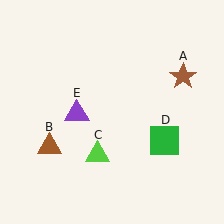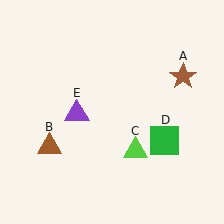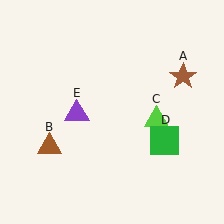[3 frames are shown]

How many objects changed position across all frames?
1 object changed position: lime triangle (object C).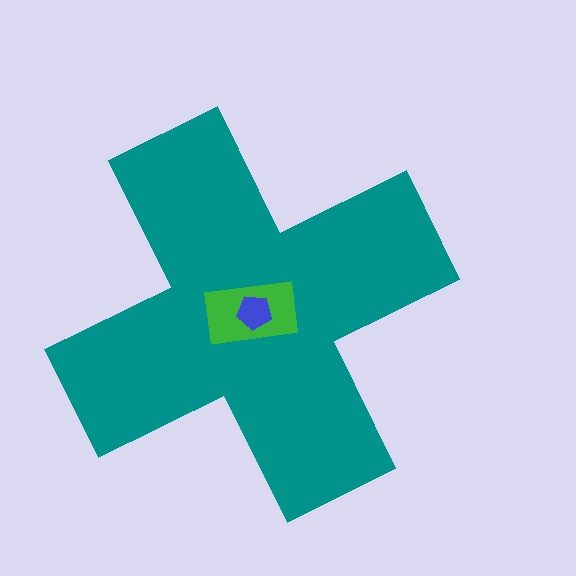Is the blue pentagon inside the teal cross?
Yes.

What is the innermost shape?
The blue pentagon.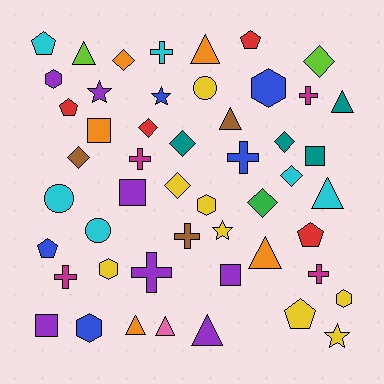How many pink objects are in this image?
There is 1 pink object.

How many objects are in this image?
There are 50 objects.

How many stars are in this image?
There are 4 stars.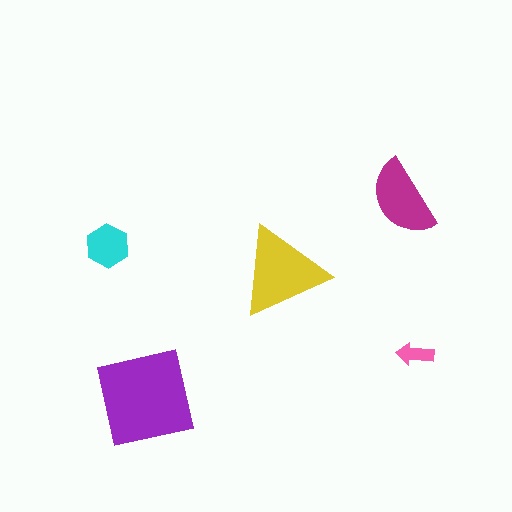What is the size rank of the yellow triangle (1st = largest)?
2nd.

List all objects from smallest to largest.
The pink arrow, the cyan hexagon, the magenta semicircle, the yellow triangle, the purple square.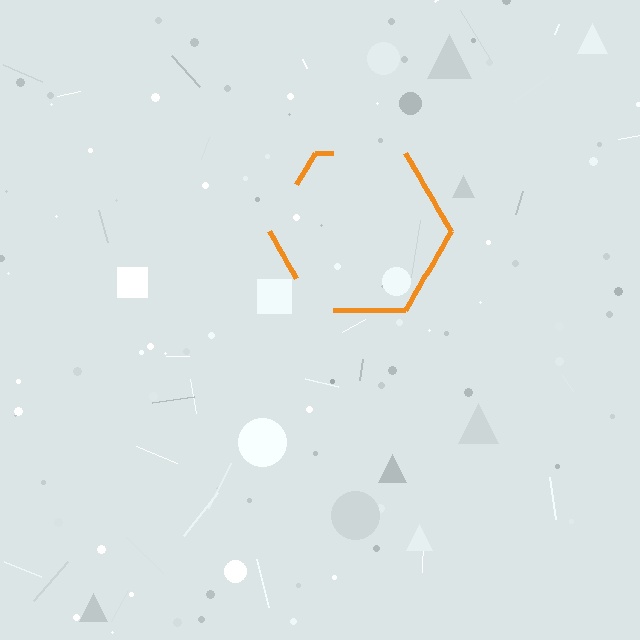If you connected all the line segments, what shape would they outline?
They would outline a hexagon.